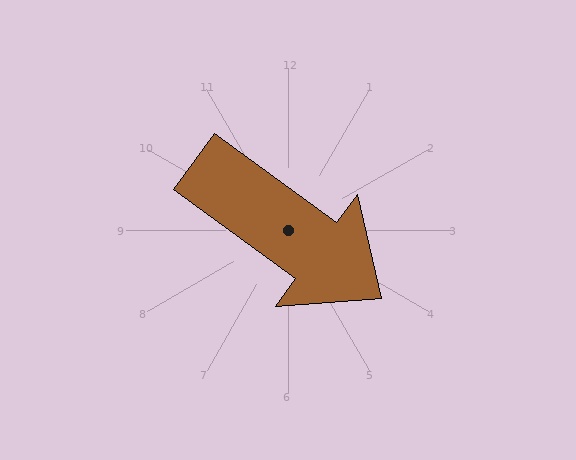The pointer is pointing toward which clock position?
Roughly 4 o'clock.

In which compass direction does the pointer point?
Southeast.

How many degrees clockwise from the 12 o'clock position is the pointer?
Approximately 126 degrees.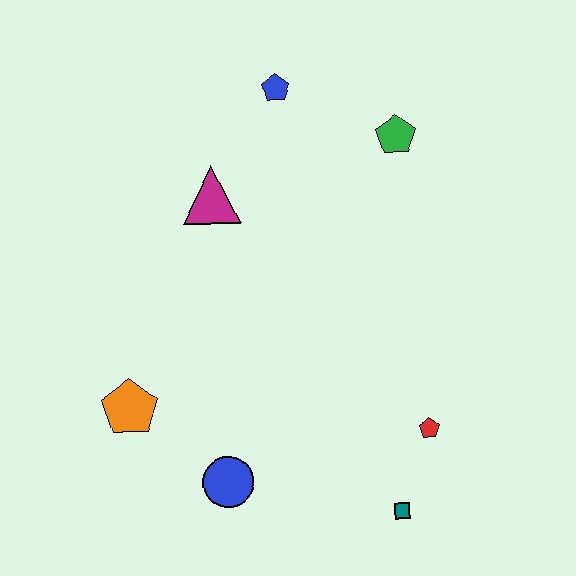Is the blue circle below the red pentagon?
Yes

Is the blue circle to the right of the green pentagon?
No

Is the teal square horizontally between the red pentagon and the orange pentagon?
Yes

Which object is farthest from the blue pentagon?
The teal square is farthest from the blue pentagon.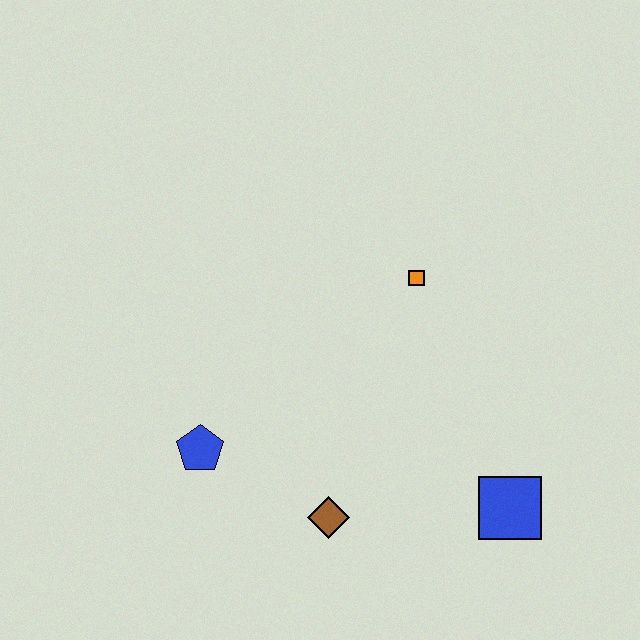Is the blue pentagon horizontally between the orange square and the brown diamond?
No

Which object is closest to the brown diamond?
The blue pentagon is closest to the brown diamond.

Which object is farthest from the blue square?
The blue pentagon is farthest from the blue square.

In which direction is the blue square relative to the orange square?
The blue square is below the orange square.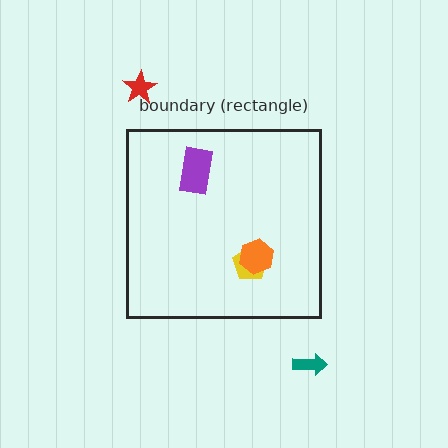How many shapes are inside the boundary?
3 inside, 2 outside.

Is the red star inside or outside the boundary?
Outside.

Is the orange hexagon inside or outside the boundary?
Inside.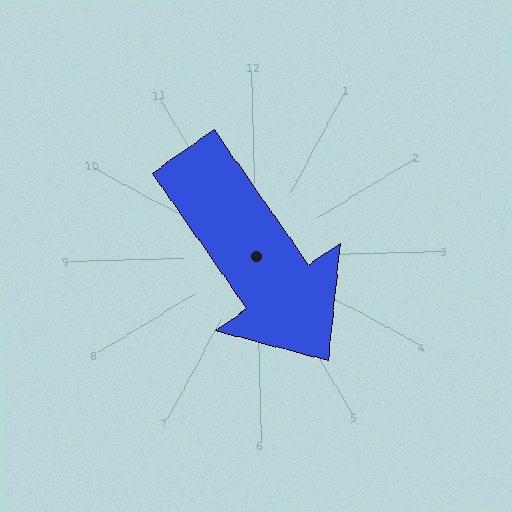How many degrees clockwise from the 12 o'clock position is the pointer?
Approximately 147 degrees.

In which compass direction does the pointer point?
Southeast.